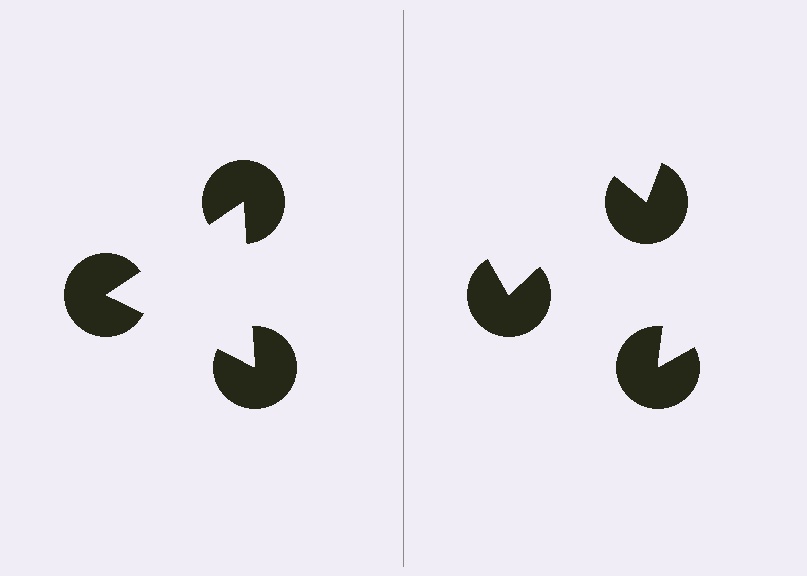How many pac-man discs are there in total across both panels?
6 — 3 on each side.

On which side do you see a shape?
An illusory triangle appears on the left side. On the right side the wedge cuts are rotated, so no coherent shape forms.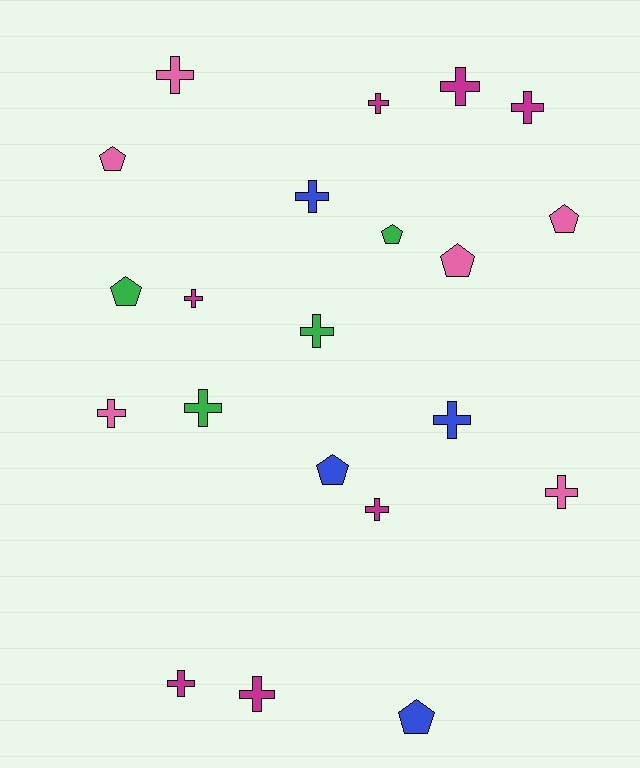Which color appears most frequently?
Magenta, with 7 objects.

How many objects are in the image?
There are 21 objects.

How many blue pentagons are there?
There are 2 blue pentagons.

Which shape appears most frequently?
Cross, with 14 objects.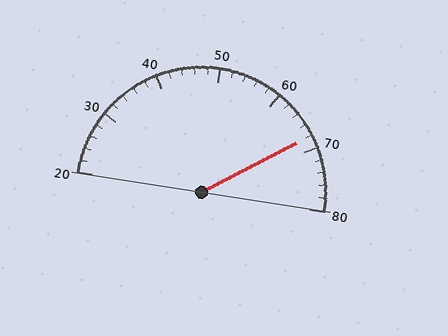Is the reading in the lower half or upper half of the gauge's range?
The reading is in the upper half of the range (20 to 80).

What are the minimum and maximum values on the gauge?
The gauge ranges from 20 to 80.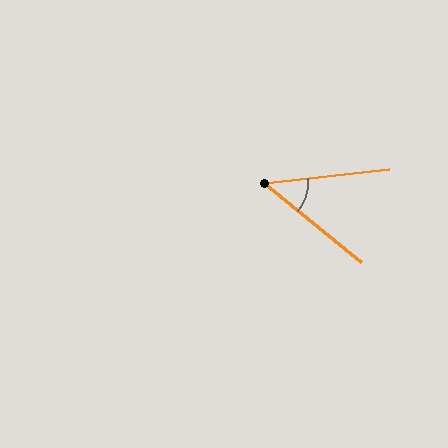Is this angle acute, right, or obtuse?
It is acute.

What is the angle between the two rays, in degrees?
Approximately 46 degrees.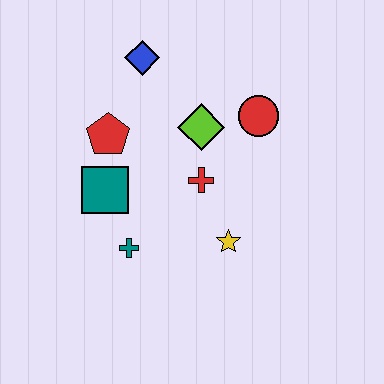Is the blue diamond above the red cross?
Yes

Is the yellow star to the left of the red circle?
Yes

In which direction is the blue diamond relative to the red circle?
The blue diamond is to the left of the red circle.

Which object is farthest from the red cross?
The blue diamond is farthest from the red cross.